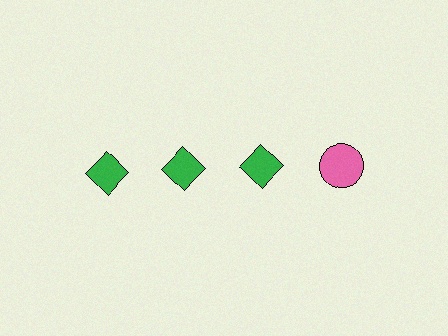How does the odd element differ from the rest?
It differs in both color (pink instead of green) and shape (circle instead of diamond).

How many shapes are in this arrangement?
There are 4 shapes arranged in a grid pattern.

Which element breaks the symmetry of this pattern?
The pink circle in the top row, second from right column breaks the symmetry. All other shapes are green diamonds.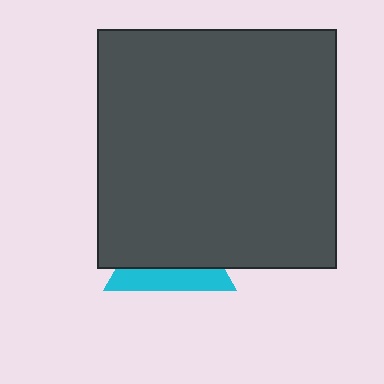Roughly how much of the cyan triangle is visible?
A small part of it is visible (roughly 34%).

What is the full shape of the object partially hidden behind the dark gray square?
The partially hidden object is a cyan triangle.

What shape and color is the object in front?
The object in front is a dark gray square.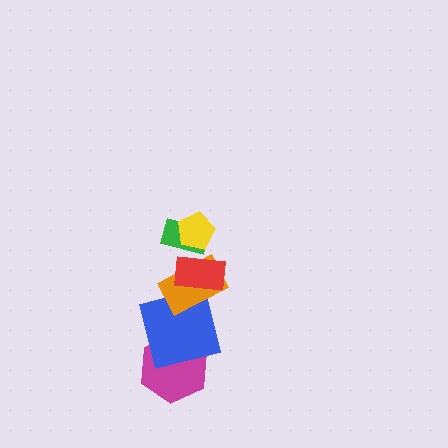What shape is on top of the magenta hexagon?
The blue square is on top of the magenta hexagon.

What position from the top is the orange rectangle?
The orange rectangle is 4th from the top.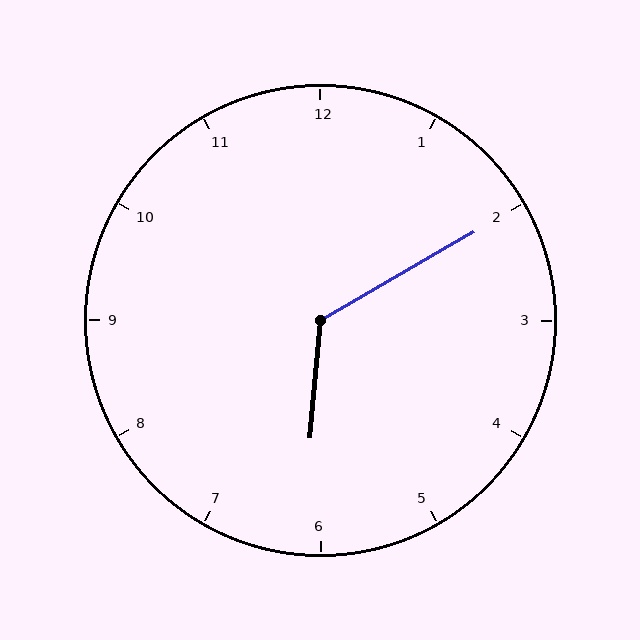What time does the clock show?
6:10.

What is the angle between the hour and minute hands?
Approximately 125 degrees.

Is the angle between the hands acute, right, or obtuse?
It is obtuse.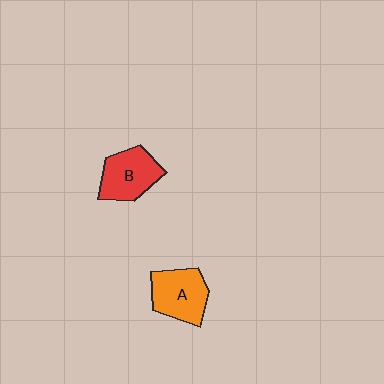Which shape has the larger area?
Shape A (orange).